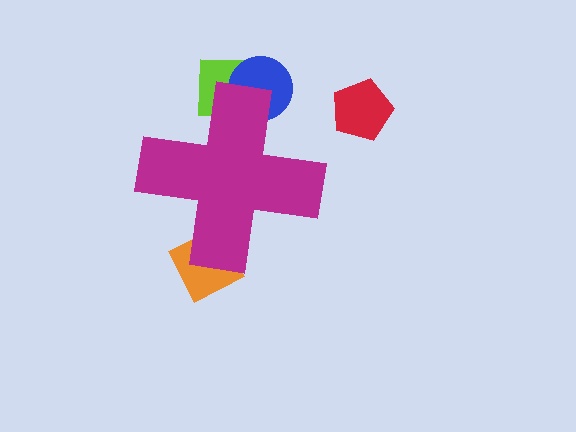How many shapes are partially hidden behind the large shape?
3 shapes are partially hidden.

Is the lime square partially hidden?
Yes, the lime square is partially hidden behind the magenta cross.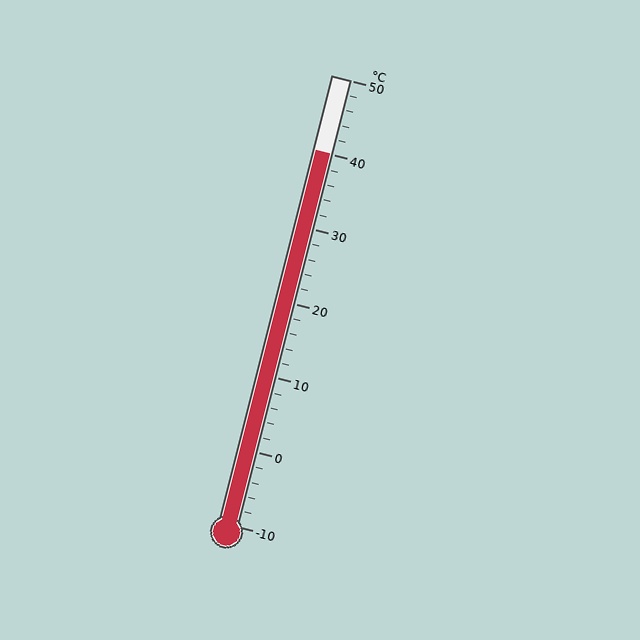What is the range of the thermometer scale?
The thermometer scale ranges from -10°C to 50°C.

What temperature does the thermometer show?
The thermometer shows approximately 40°C.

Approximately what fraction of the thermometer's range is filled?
The thermometer is filled to approximately 85% of its range.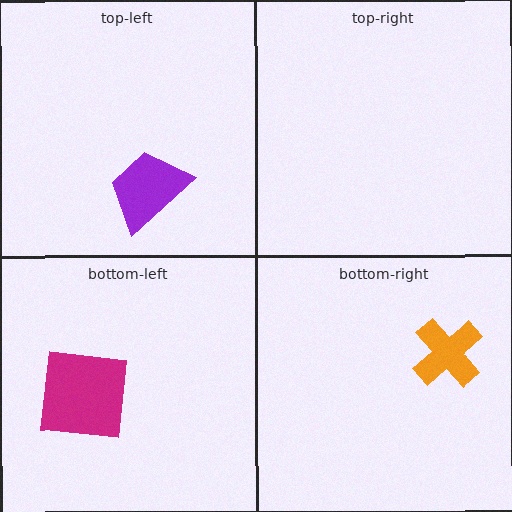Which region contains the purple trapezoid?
The top-left region.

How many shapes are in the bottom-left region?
1.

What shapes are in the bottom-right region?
The orange cross.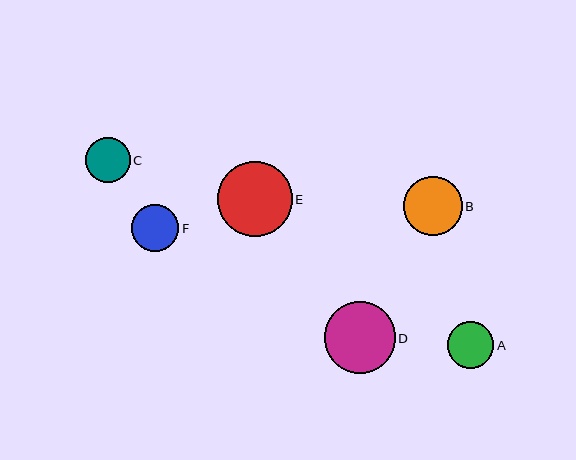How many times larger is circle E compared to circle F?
Circle E is approximately 1.6 times the size of circle F.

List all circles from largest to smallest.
From largest to smallest: E, D, B, F, A, C.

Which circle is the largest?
Circle E is the largest with a size of approximately 75 pixels.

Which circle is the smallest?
Circle C is the smallest with a size of approximately 44 pixels.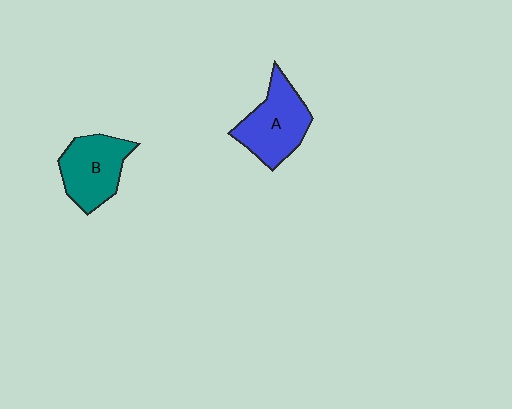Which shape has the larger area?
Shape A (blue).